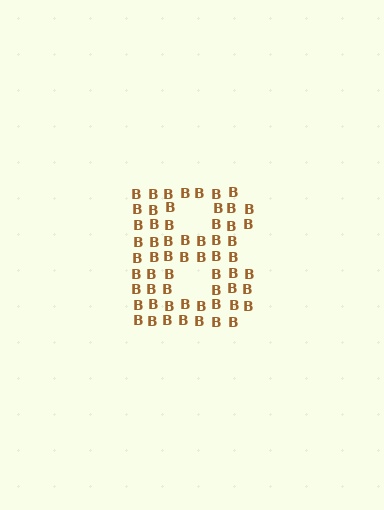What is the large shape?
The large shape is the letter B.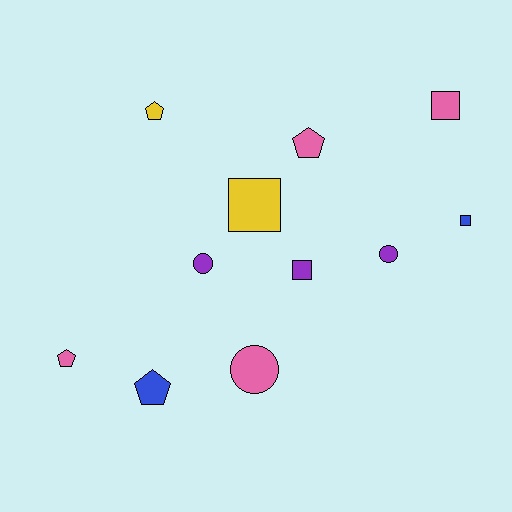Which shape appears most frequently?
Square, with 4 objects.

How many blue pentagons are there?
There is 1 blue pentagon.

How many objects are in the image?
There are 11 objects.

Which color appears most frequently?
Pink, with 4 objects.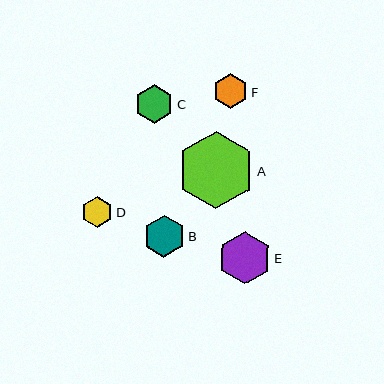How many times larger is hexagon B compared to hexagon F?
Hexagon B is approximately 1.2 times the size of hexagon F.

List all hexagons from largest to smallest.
From largest to smallest: A, E, B, C, F, D.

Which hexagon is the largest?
Hexagon A is the largest with a size of approximately 77 pixels.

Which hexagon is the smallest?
Hexagon D is the smallest with a size of approximately 31 pixels.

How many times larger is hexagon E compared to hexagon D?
Hexagon E is approximately 1.7 times the size of hexagon D.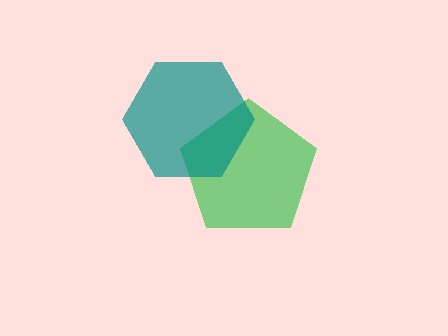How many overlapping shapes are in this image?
There are 2 overlapping shapes in the image.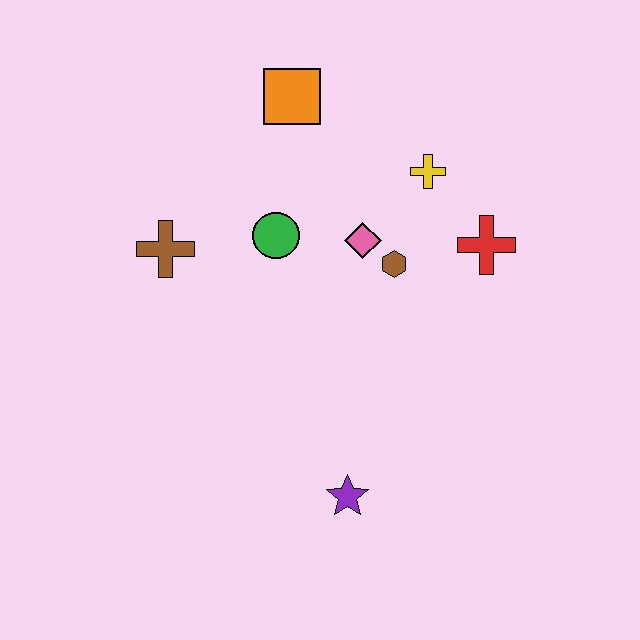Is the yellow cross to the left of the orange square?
No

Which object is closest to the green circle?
The pink diamond is closest to the green circle.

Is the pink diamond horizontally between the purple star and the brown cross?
No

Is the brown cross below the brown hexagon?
No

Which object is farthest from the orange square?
The purple star is farthest from the orange square.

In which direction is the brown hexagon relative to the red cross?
The brown hexagon is to the left of the red cross.